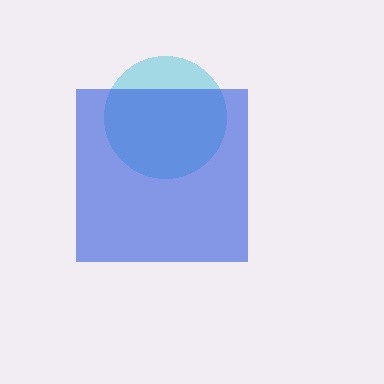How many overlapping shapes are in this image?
There are 2 overlapping shapes in the image.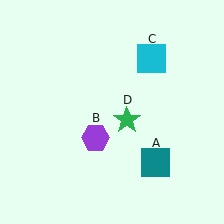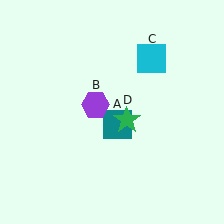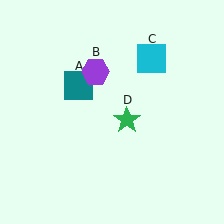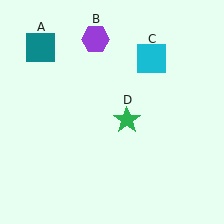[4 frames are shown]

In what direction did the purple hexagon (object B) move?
The purple hexagon (object B) moved up.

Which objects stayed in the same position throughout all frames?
Cyan square (object C) and green star (object D) remained stationary.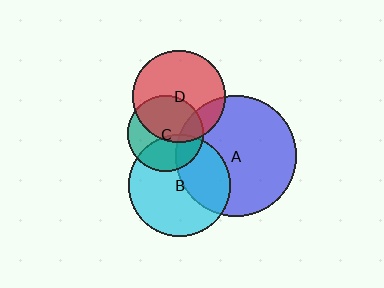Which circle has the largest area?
Circle A (blue).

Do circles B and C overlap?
Yes.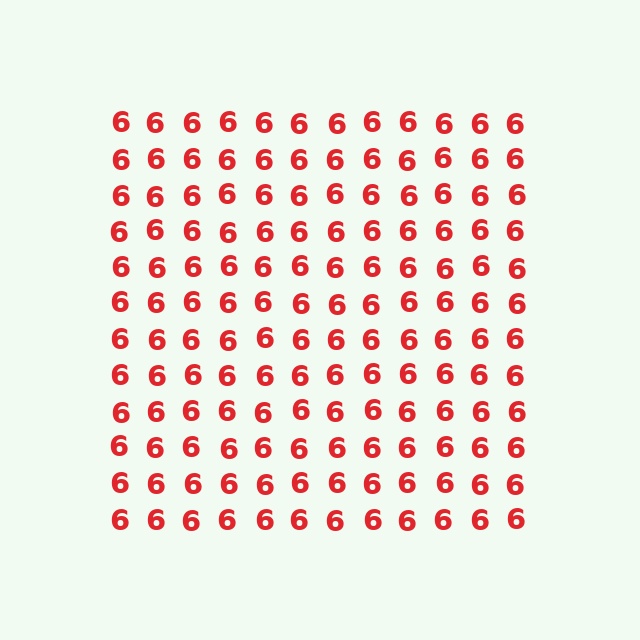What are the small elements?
The small elements are digit 6's.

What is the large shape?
The large shape is a square.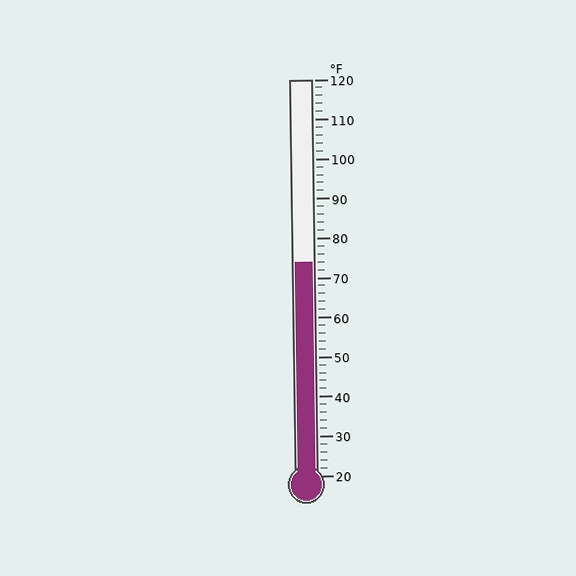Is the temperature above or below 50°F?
The temperature is above 50°F.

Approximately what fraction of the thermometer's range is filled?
The thermometer is filled to approximately 55% of its range.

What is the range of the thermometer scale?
The thermometer scale ranges from 20°F to 120°F.